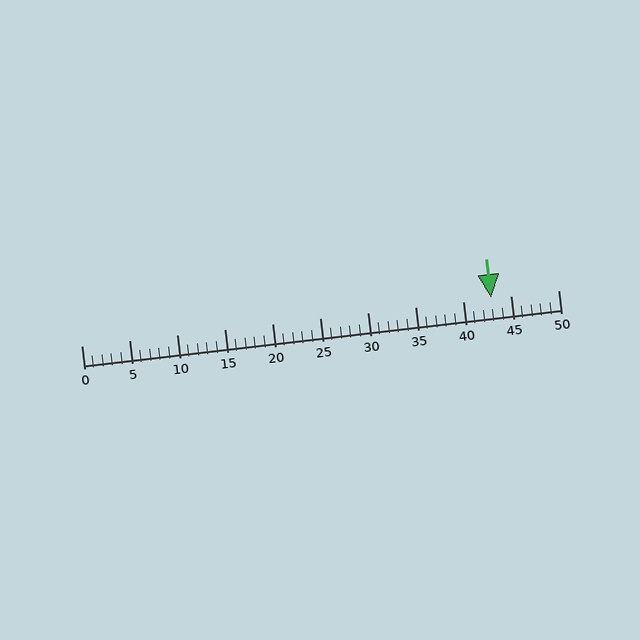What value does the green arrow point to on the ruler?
The green arrow points to approximately 43.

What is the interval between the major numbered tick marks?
The major tick marks are spaced 5 units apart.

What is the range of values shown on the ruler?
The ruler shows values from 0 to 50.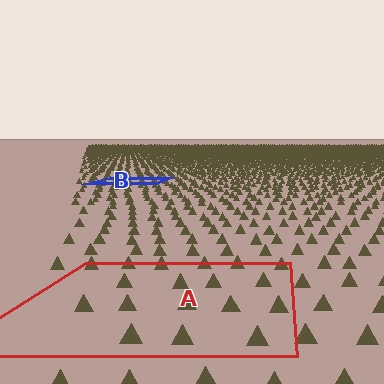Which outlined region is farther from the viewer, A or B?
Region B is farther from the viewer — the texture elements inside it appear smaller and more densely packed.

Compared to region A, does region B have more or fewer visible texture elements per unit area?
Region B has more texture elements per unit area — they are packed more densely because it is farther away.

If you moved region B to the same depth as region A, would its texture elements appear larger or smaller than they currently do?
They would appear larger. At a closer depth, the same texture elements are projected at a bigger on-screen size.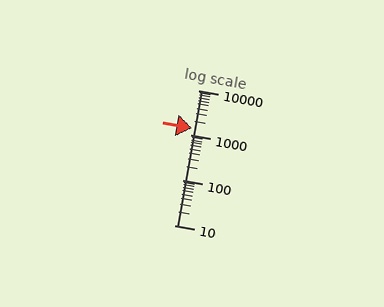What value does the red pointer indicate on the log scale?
The pointer indicates approximately 1400.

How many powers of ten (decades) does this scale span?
The scale spans 3 decades, from 10 to 10000.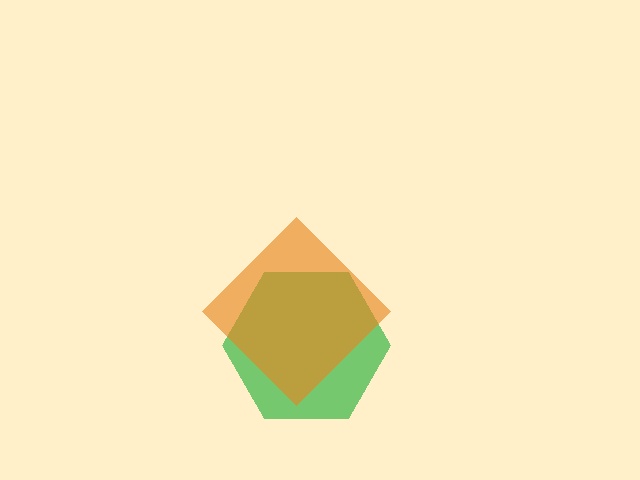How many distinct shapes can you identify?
There are 2 distinct shapes: a green hexagon, an orange diamond.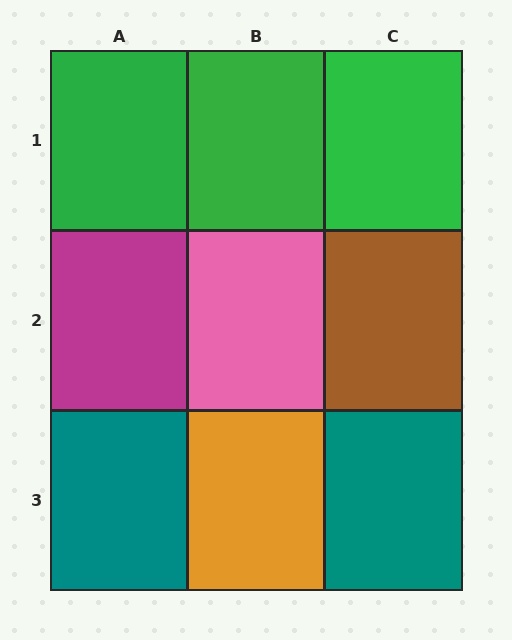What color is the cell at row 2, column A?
Magenta.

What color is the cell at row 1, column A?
Green.